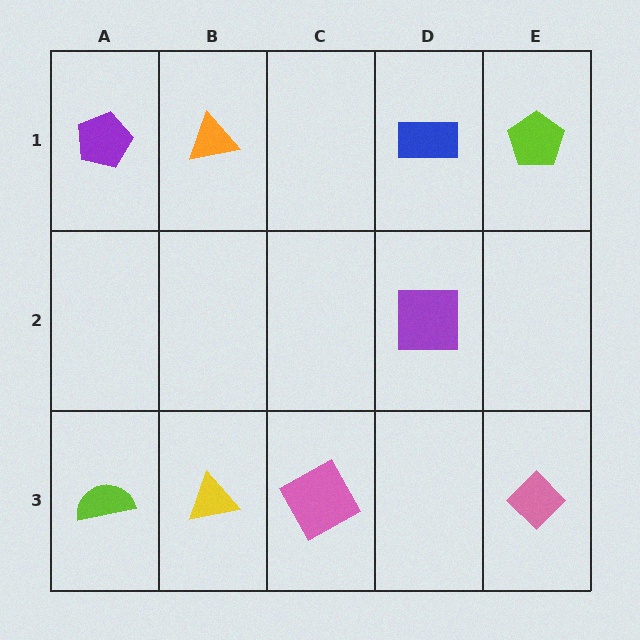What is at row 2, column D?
A purple square.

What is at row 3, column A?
A lime semicircle.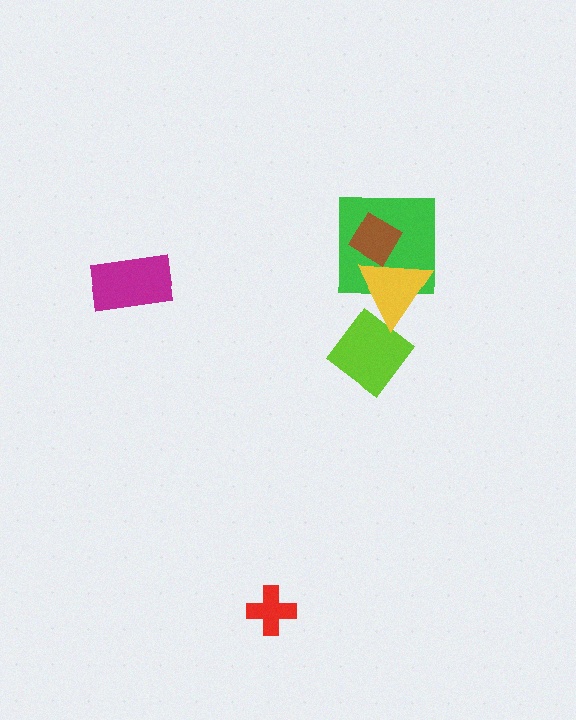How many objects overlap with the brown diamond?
2 objects overlap with the brown diamond.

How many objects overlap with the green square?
2 objects overlap with the green square.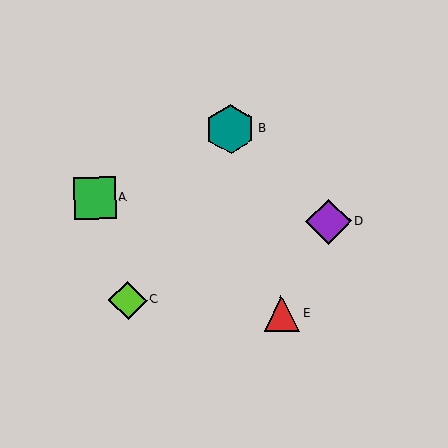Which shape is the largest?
The teal hexagon (labeled B) is the largest.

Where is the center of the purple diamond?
The center of the purple diamond is at (329, 222).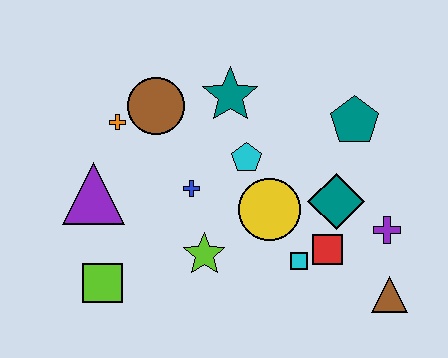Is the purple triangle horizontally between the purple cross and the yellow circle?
No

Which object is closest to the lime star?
The blue cross is closest to the lime star.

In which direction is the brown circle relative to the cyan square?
The brown circle is above the cyan square.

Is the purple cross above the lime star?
Yes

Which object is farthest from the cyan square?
The orange cross is farthest from the cyan square.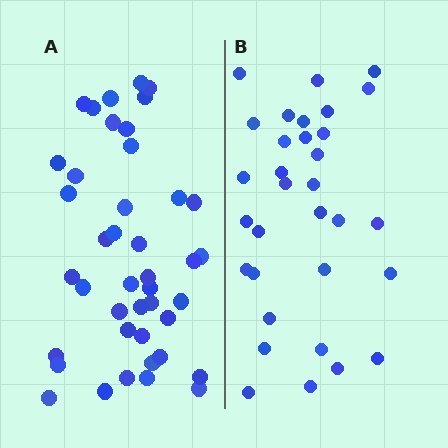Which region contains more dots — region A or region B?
Region A (the left region) has more dots.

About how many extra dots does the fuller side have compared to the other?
Region A has roughly 10 or so more dots than region B.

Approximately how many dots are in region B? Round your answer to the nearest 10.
About 30 dots. (The exact count is 32, which rounds to 30.)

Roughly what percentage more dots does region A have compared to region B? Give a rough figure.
About 30% more.